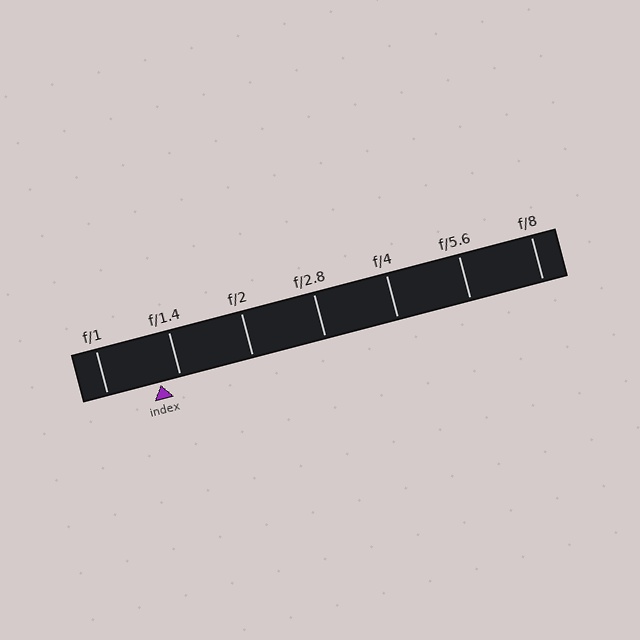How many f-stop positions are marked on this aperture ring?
There are 7 f-stop positions marked.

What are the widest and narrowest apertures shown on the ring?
The widest aperture shown is f/1 and the narrowest is f/8.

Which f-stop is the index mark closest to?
The index mark is closest to f/1.4.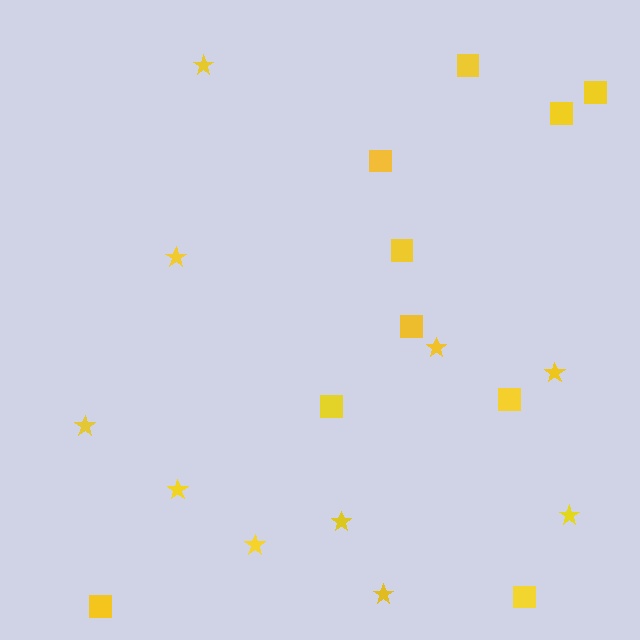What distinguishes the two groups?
There are 2 groups: one group of stars (10) and one group of squares (10).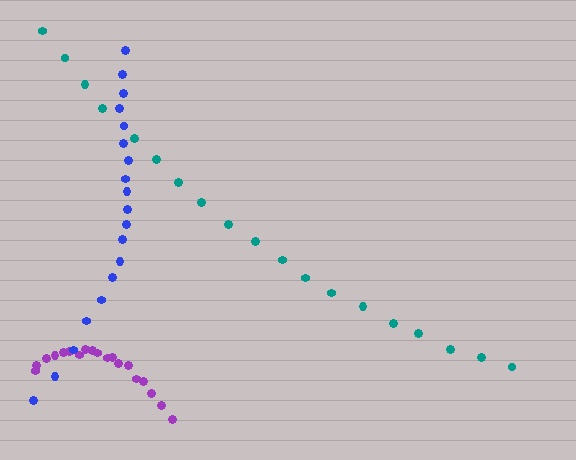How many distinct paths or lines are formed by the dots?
There are 3 distinct paths.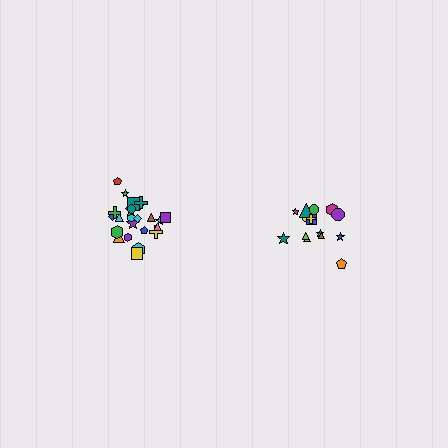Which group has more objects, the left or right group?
The left group.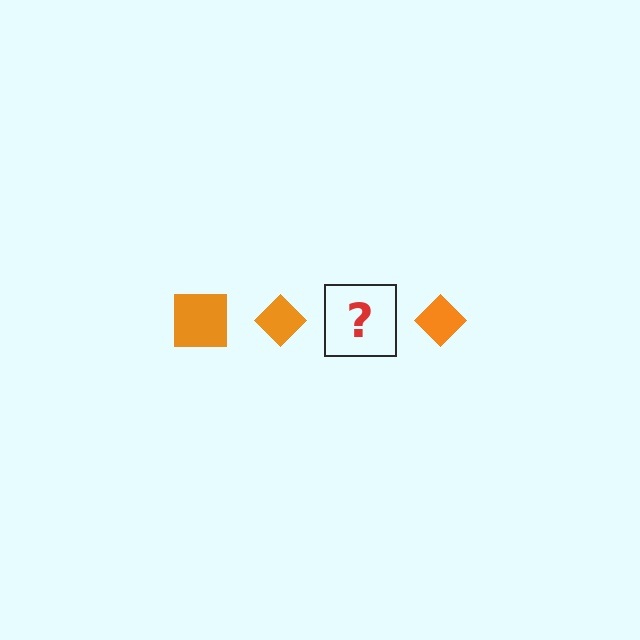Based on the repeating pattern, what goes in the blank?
The blank should be an orange square.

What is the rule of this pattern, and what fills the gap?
The rule is that the pattern cycles through square, diamond shapes in orange. The gap should be filled with an orange square.